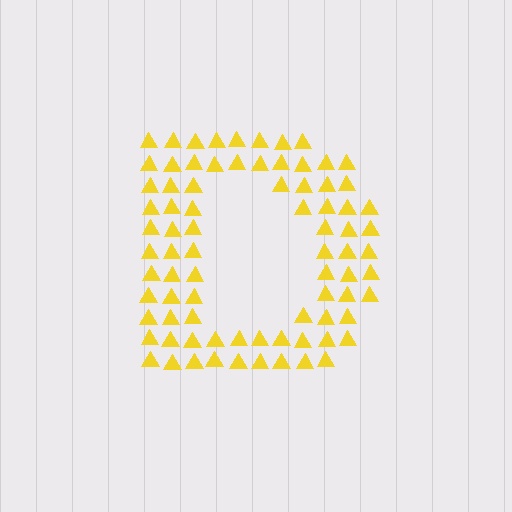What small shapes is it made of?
It is made of small triangles.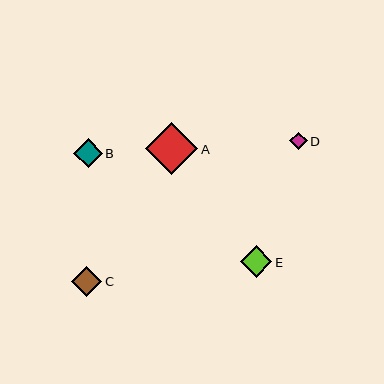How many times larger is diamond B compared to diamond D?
Diamond B is approximately 1.6 times the size of diamond D.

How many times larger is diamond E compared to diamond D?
Diamond E is approximately 1.8 times the size of diamond D.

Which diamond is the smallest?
Diamond D is the smallest with a size of approximately 18 pixels.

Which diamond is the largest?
Diamond A is the largest with a size of approximately 52 pixels.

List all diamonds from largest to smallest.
From largest to smallest: A, E, C, B, D.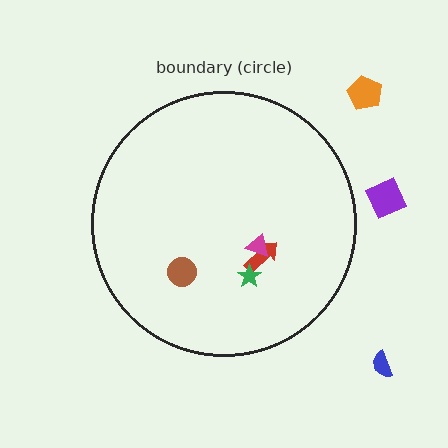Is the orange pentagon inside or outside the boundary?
Outside.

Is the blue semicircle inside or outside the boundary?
Outside.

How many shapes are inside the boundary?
4 inside, 3 outside.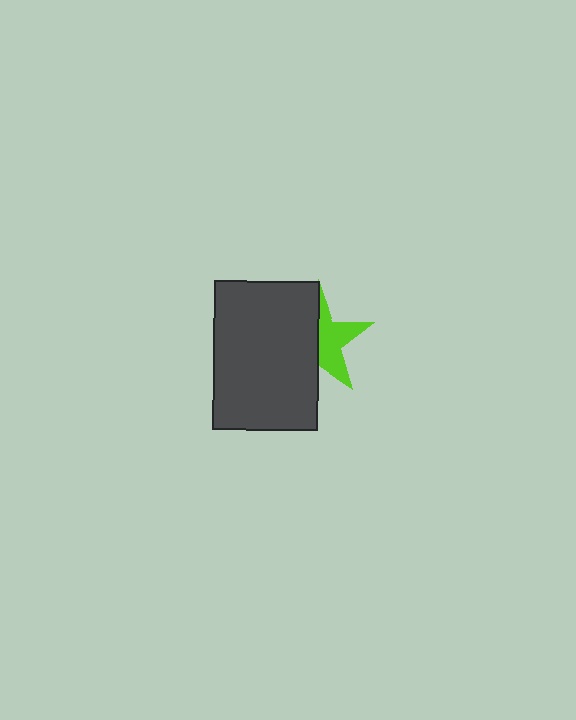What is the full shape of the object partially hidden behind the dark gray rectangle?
The partially hidden object is a lime star.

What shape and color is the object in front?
The object in front is a dark gray rectangle.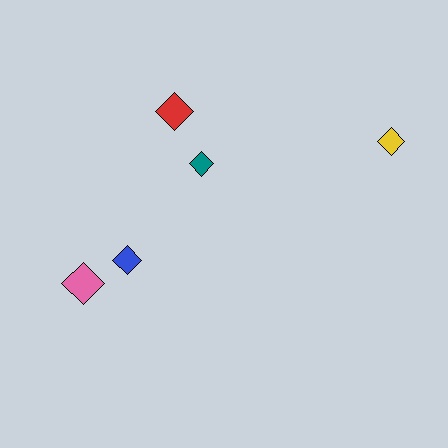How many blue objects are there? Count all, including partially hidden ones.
There is 1 blue object.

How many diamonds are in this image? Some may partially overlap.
There are 5 diamonds.